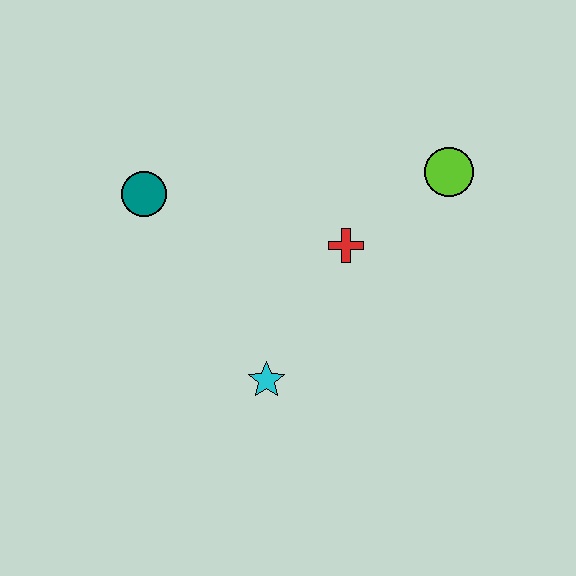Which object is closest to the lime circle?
The red cross is closest to the lime circle.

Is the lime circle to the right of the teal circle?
Yes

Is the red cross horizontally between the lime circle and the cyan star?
Yes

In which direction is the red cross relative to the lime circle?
The red cross is to the left of the lime circle.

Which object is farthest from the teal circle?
The lime circle is farthest from the teal circle.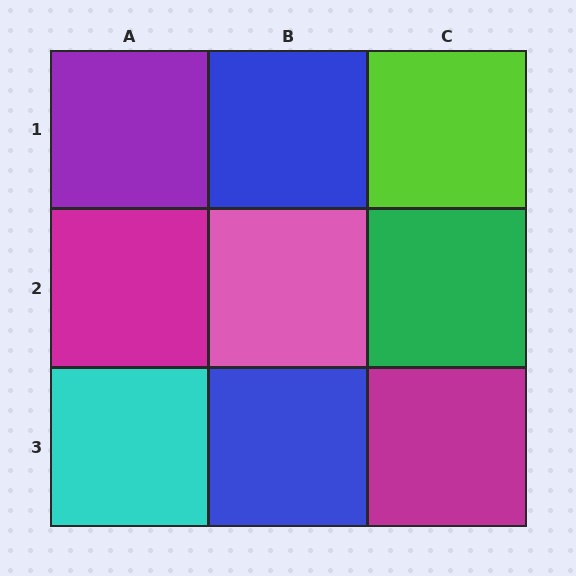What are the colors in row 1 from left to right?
Purple, blue, lime.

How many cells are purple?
1 cell is purple.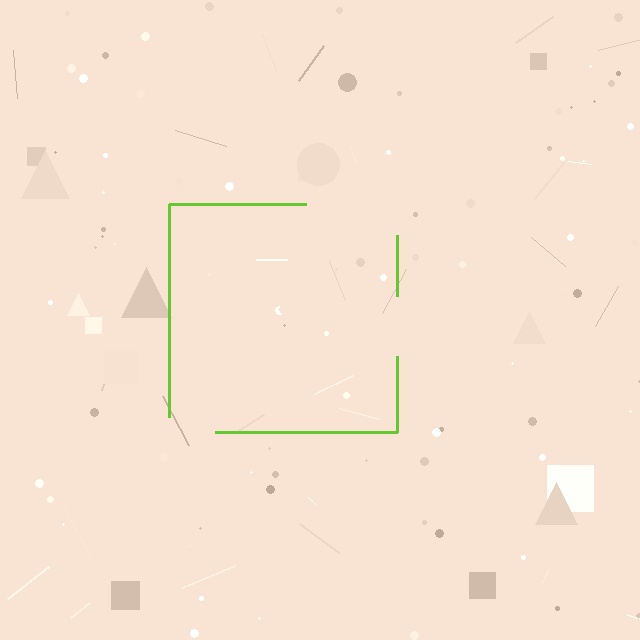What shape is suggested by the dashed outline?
The dashed outline suggests a square.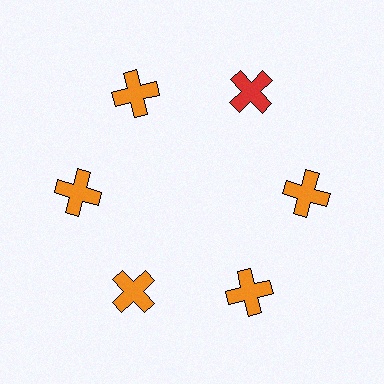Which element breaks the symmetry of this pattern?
The red cross at roughly the 1 o'clock position breaks the symmetry. All other shapes are orange crosses.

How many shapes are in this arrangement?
There are 6 shapes arranged in a ring pattern.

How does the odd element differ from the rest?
It has a different color: red instead of orange.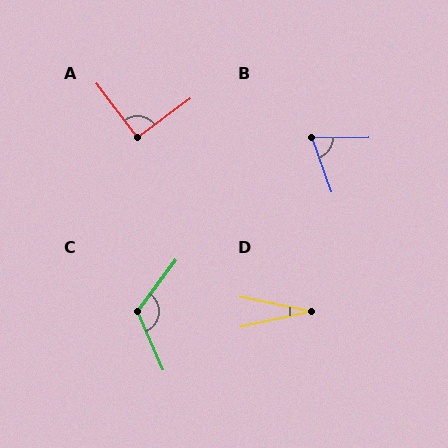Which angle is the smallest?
D, at approximately 24 degrees.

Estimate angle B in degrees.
Approximately 71 degrees.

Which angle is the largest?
C, at approximately 120 degrees.